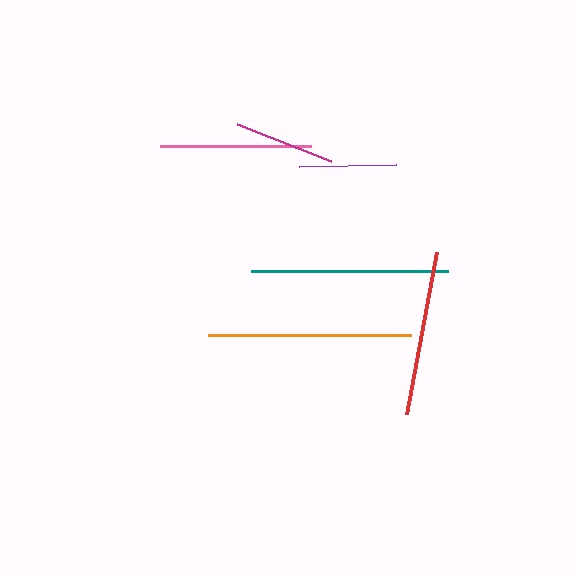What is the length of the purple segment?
The purple segment is approximately 97 pixels long.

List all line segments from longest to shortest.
From longest to shortest: orange, teal, red, pink, magenta, purple.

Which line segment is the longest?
The orange line is the longest at approximately 203 pixels.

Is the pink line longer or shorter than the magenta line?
The pink line is longer than the magenta line.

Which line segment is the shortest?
The purple line is the shortest at approximately 97 pixels.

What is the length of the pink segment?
The pink segment is approximately 151 pixels long.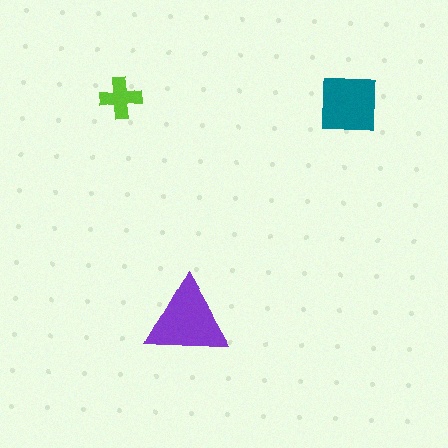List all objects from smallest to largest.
The lime cross, the teal square, the purple triangle.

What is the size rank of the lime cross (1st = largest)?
3rd.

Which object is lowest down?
The purple triangle is bottommost.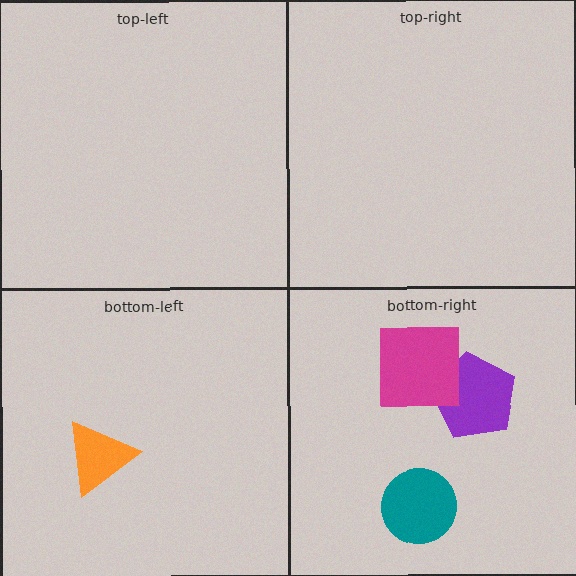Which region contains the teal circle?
The bottom-right region.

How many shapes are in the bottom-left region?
1.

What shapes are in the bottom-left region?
The orange triangle.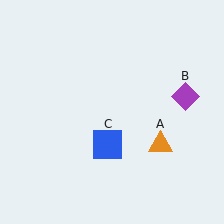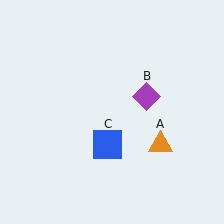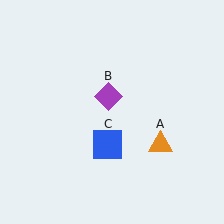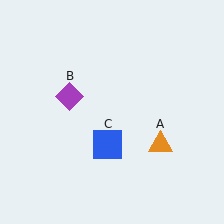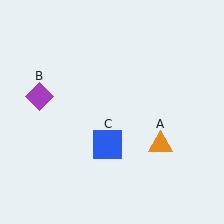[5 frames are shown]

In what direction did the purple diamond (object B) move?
The purple diamond (object B) moved left.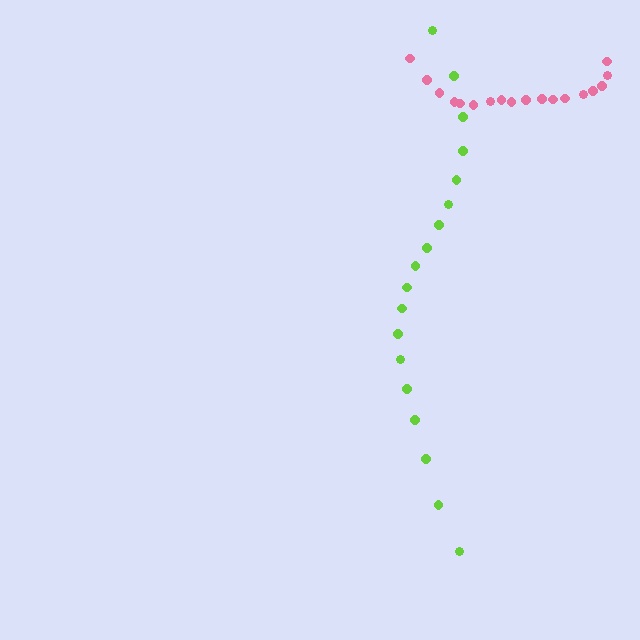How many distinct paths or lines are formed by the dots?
There are 2 distinct paths.